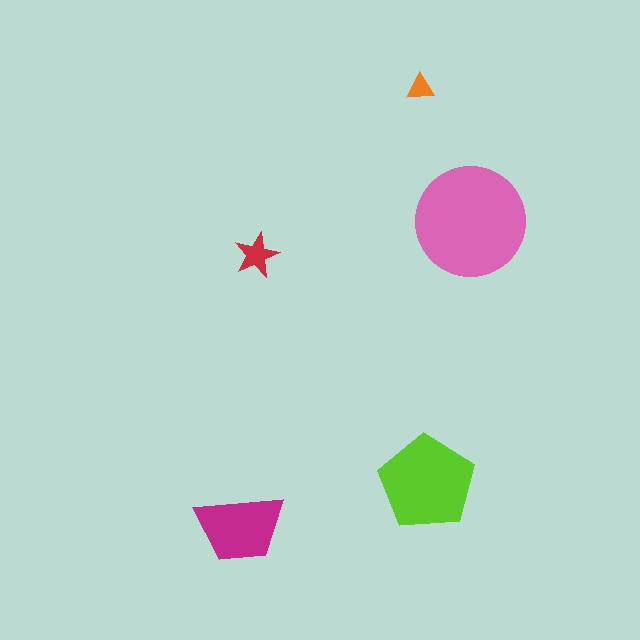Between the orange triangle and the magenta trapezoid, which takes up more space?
The magenta trapezoid.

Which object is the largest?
The pink circle.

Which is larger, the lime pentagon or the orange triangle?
The lime pentagon.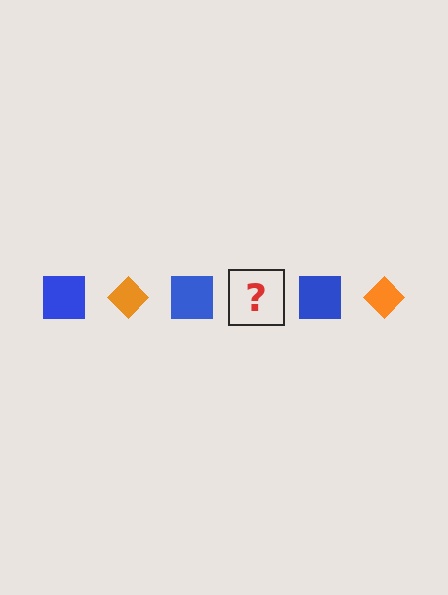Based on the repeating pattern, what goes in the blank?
The blank should be an orange diamond.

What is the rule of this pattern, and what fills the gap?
The rule is that the pattern alternates between blue square and orange diamond. The gap should be filled with an orange diamond.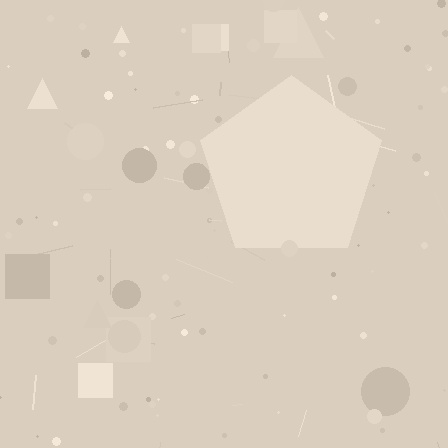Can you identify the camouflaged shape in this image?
The camouflaged shape is a pentagon.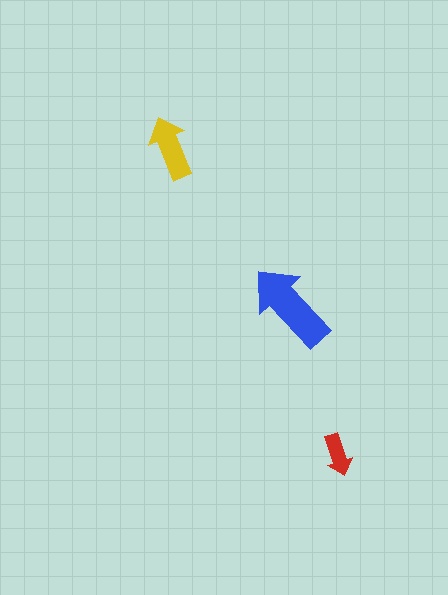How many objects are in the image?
There are 3 objects in the image.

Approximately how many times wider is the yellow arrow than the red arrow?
About 1.5 times wider.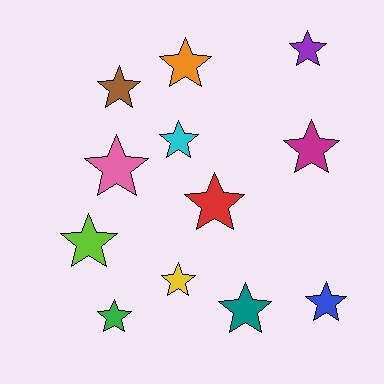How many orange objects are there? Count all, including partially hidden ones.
There is 1 orange object.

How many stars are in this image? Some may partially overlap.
There are 12 stars.